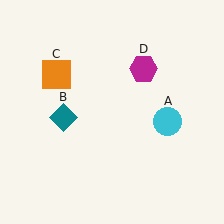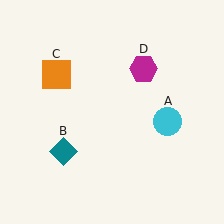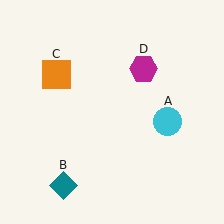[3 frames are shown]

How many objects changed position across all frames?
1 object changed position: teal diamond (object B).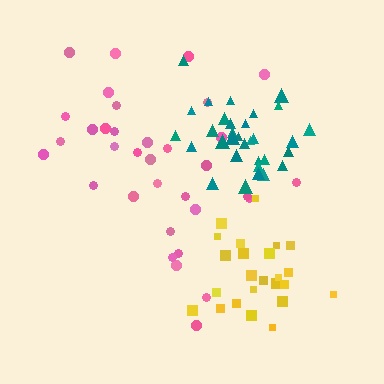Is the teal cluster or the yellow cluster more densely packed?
Teal.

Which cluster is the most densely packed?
Teal.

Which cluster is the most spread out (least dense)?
Pink.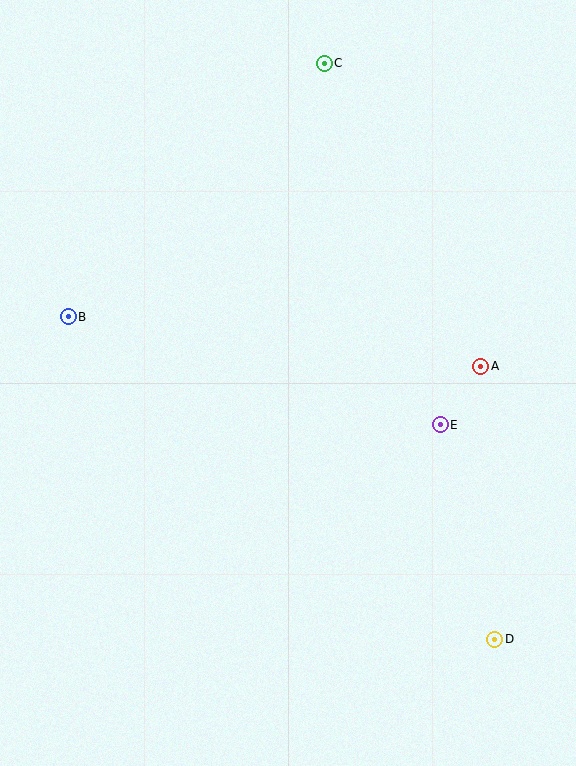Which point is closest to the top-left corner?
Point B is closest to the top-left corner.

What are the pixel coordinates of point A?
Point A is at (481, 366).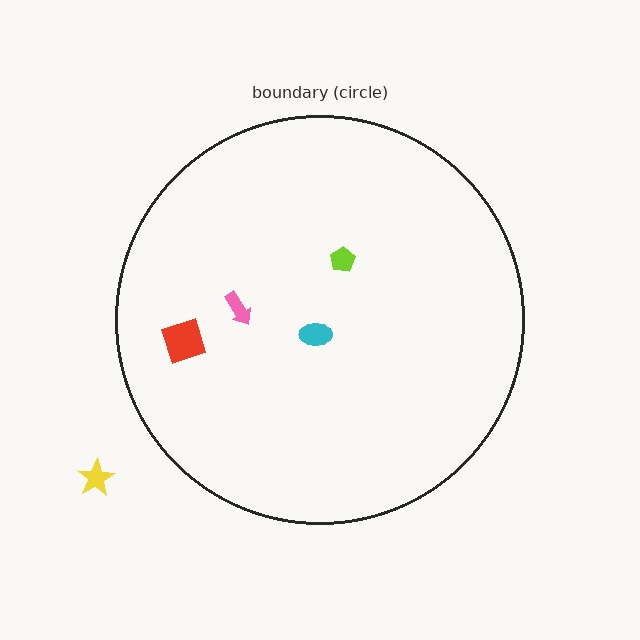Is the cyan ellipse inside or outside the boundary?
Inside.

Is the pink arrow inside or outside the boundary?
Inside.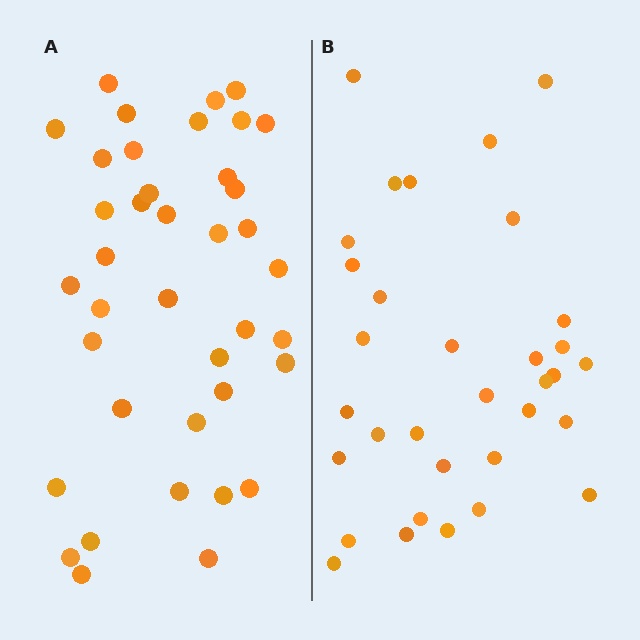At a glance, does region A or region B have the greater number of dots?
Region A (the left region) has more dots.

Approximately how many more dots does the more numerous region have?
Region A has about 6 more dots than region B.